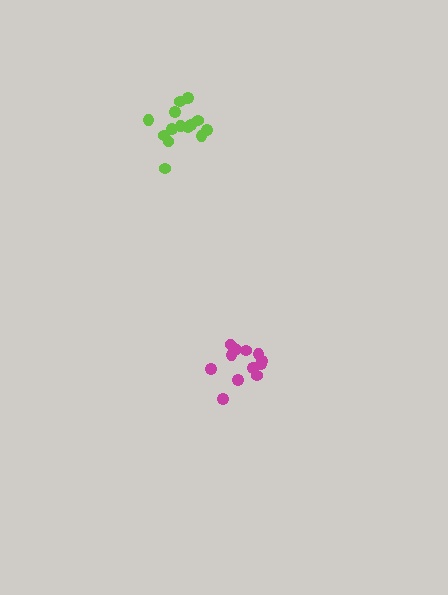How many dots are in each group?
Group 1: 13 dots, Group 2: 14 dots (27 total).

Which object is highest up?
The lime cluster is topmost.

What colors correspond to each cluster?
The clusters are colored: magenta, lime.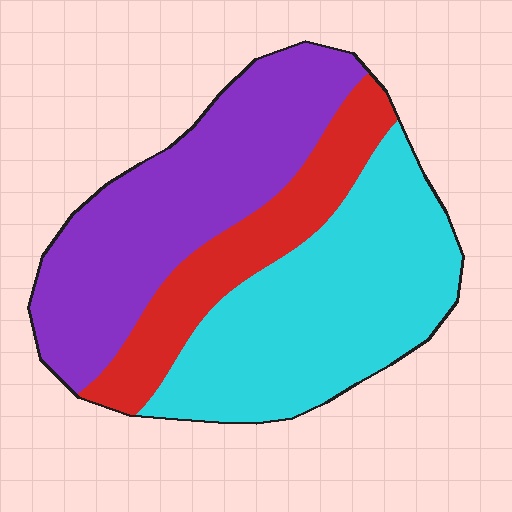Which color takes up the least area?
Red, at roughly 20%.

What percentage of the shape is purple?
Purple takes up about three eighths (3/8) of the shape.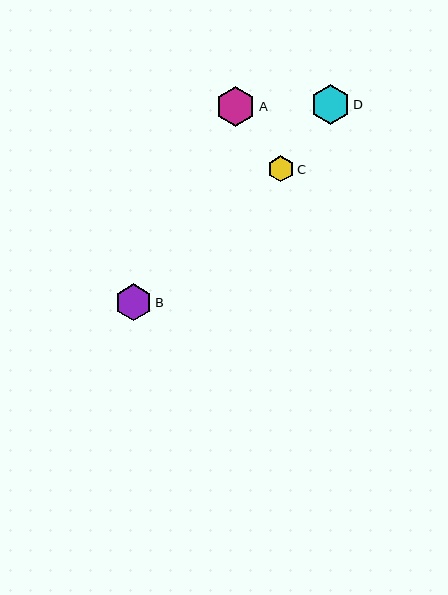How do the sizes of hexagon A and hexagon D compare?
Hexagon A and hexagon D are approximately the same size.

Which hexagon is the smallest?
Hexagon C is the smallest with a size of approximately 26 pixels.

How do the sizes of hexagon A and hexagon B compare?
Hexagon A and hexagon B are approximately the same size.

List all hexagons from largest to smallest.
From largest to smallest: A, D, B, C.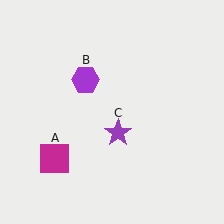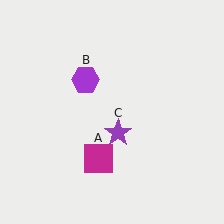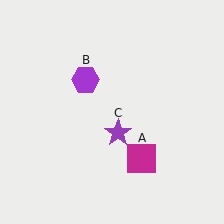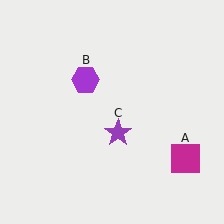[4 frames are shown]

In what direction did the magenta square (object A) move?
The magenta square (object A) moved right.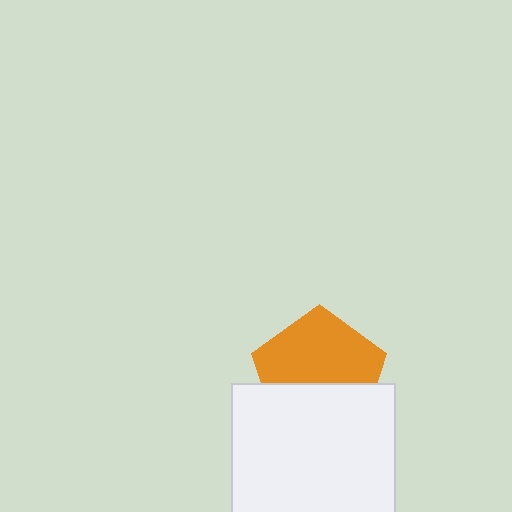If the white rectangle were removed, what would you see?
You would see the complete orange pentagon.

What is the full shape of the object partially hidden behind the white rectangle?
The partially hidden object is an orange pentagon.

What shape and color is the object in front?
The object in front is a white rectangle.